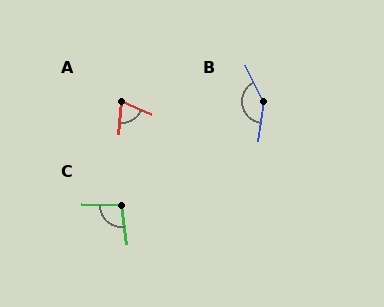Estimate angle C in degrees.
Approximately 98 degrees.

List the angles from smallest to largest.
A (72°), C (98°), B (146°).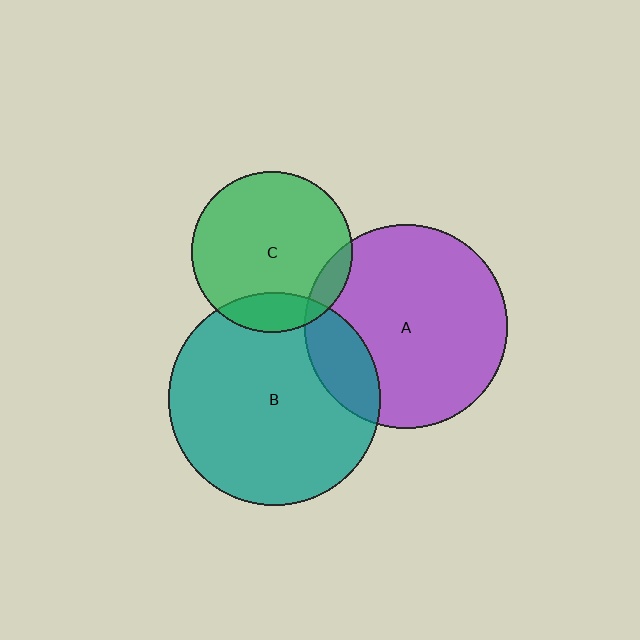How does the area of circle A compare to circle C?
Approximately 1.6 times.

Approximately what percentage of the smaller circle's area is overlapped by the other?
Approximately 20%.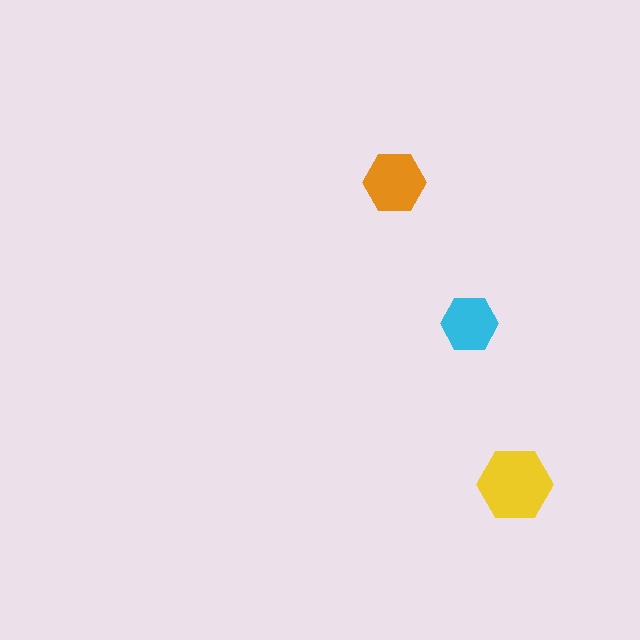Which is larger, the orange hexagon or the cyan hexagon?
The orange one.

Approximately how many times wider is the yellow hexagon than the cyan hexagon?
About 1.5 times wider.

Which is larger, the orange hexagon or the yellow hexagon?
The yellow one.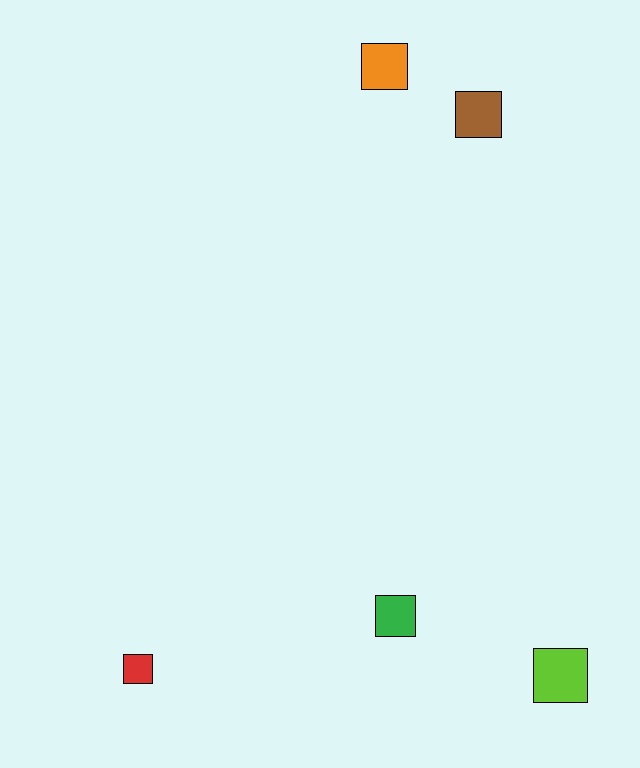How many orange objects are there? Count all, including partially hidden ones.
There is 1 orange object.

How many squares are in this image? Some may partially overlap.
There are 5 squares.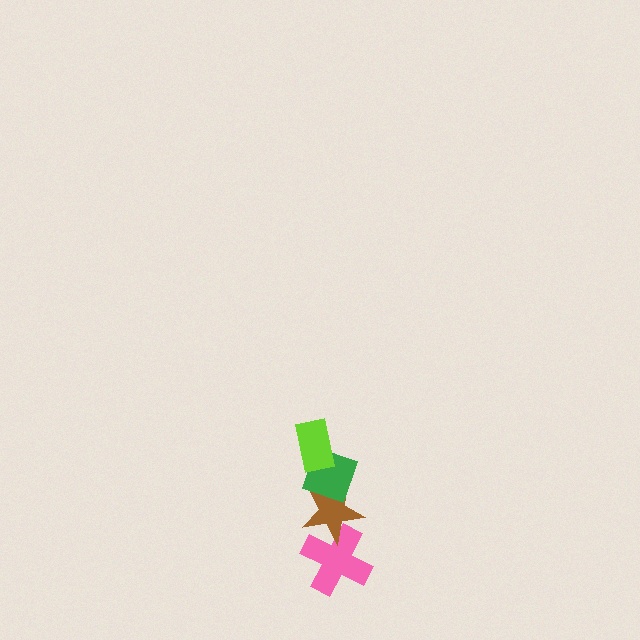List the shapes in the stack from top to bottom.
From top to bottom: the lime rectangle, the green diamond, the brown star, the pink cross.